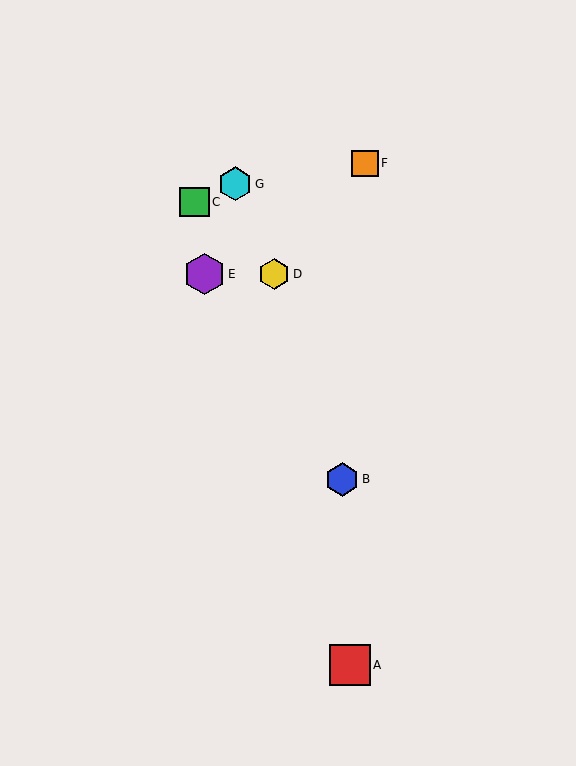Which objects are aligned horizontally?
Objects D, E are aligned horizontally.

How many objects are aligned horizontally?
2 objects (D, E) are aligned horizontally.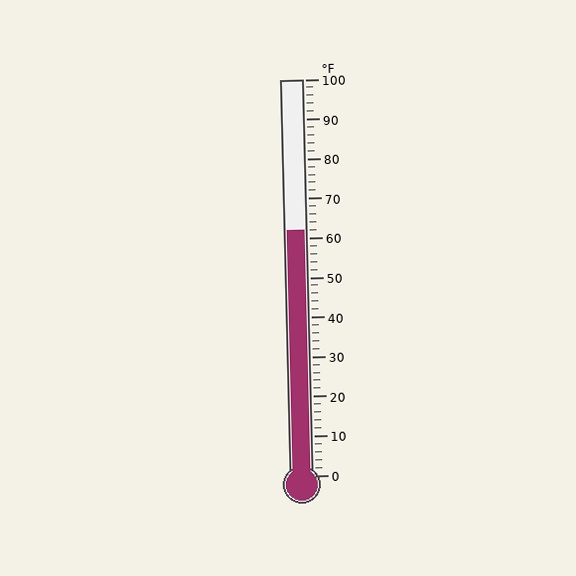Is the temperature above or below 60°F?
The temperature is above 60°F.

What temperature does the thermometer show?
The thermometer shows approximately 62°F.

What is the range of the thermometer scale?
The thermometer scale ranges from 0°F to 100°F.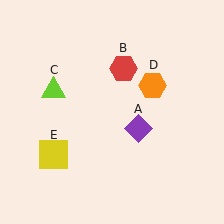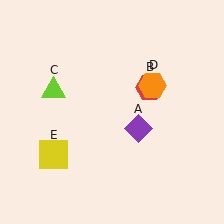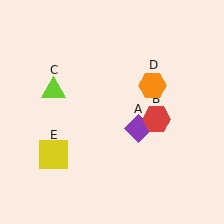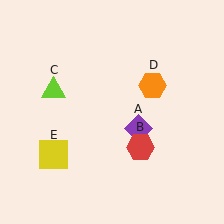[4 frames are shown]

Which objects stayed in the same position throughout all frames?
Purple diamond (object A) and lime triangle (object C) and orange hexagon (object D) and yellow square (object E) remained stationary.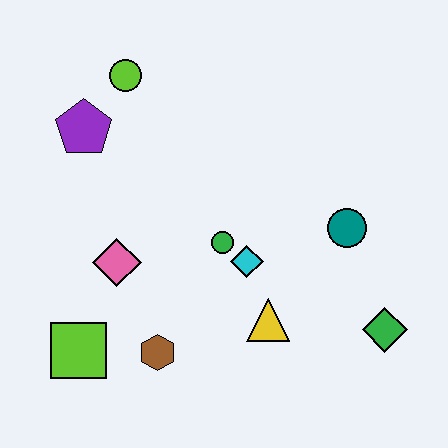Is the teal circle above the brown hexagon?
Yes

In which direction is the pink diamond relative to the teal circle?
The pink diamond is to the left of the teal circle.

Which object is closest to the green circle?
The cyan diamond is closest to the green circle.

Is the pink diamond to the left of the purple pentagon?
No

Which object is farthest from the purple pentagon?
The green diamond is farthest from the purple pentagon.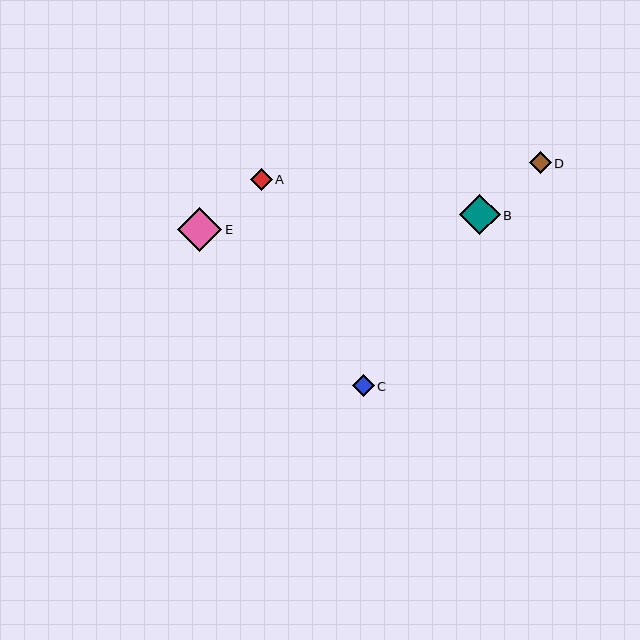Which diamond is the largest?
Diamond E is the largest with a size of approximately 44 pixels.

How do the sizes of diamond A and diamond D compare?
Diamond A and diamond D are approximately the same size.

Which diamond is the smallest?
Diamond D is the smallest with a size of approximately 22 pixels.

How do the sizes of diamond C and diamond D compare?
Diamond C and diamond D are approximately the same size.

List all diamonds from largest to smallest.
From largest to smallest: E, B, C, A, D.